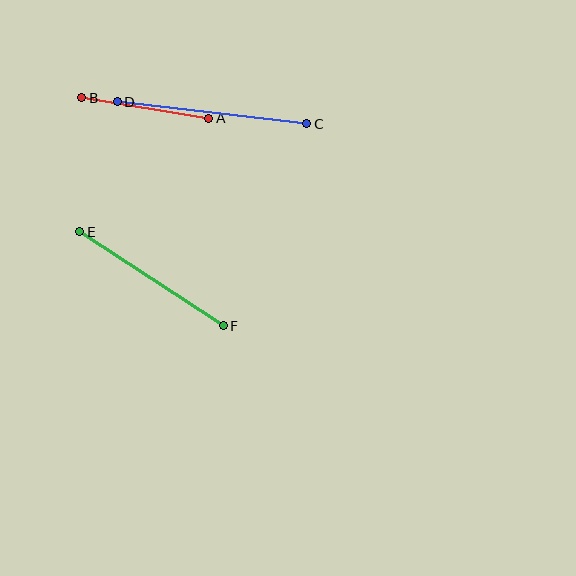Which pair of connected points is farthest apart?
Points C and D are farthest apart.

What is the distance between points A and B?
The distance is approximately 129 pixels.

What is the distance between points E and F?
The distance is approximately 172 pixels.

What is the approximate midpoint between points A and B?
The midpoint is at approximately (145, 108) pixels.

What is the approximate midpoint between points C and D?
The midpoint is at approximately (212, 113) pixels.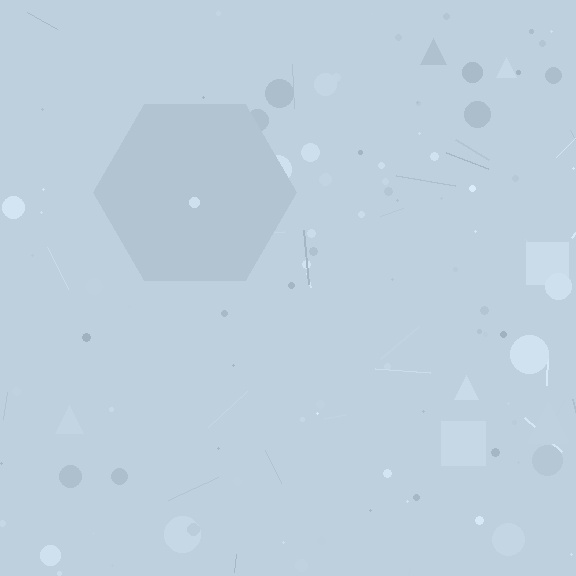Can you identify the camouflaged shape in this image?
The camouflaged shape is a hexagon.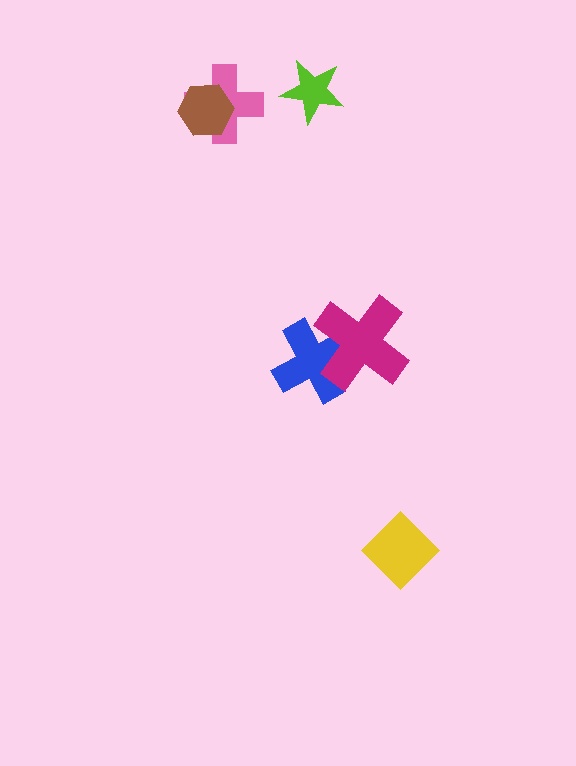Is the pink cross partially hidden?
Yes, it is partially covered by another shape.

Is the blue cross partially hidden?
Yes, it is partially covered by another shape.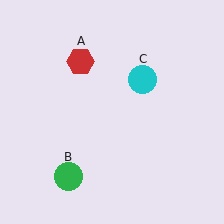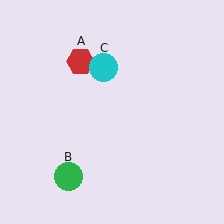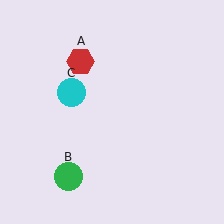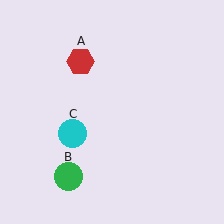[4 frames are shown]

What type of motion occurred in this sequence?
The cyan circle (object C) rotated counterclockwise around the center of the scene.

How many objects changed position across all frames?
1 object changed position: cyan circle (object C).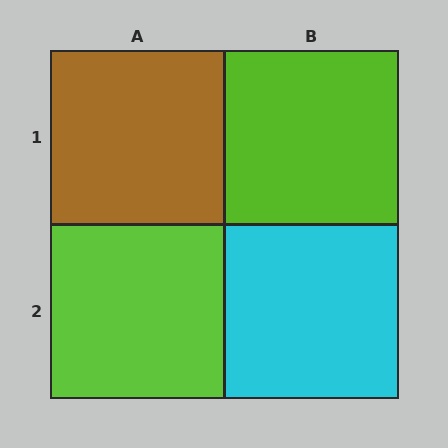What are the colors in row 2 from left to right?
Lime, cyan.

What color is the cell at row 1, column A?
Brown.